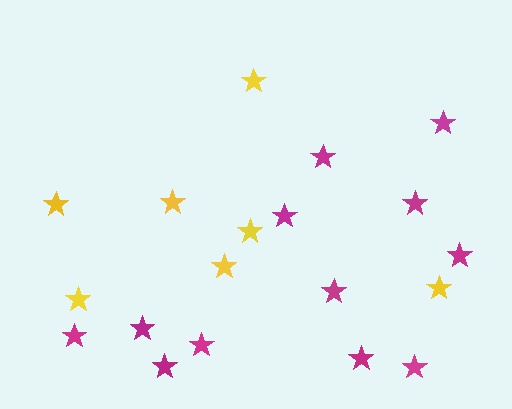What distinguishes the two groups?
There are 2 groups: one group of yellow stars (7) and one group of magenta stars (12).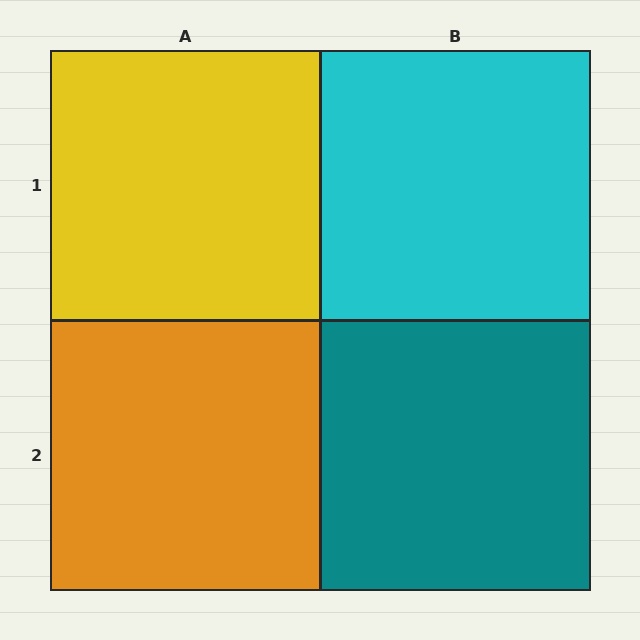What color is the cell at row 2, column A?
Orange.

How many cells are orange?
1 cell is orange.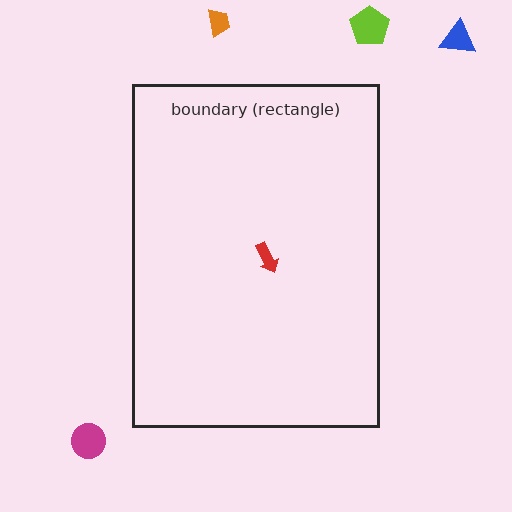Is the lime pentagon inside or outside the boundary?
Outside.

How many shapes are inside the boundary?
1 inside, 4 outside.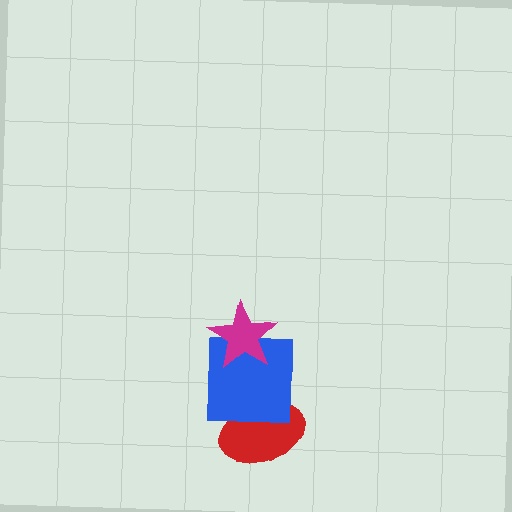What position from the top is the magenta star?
The magenta star is 1st from the top.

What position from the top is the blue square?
The blue square is 2nd from the top.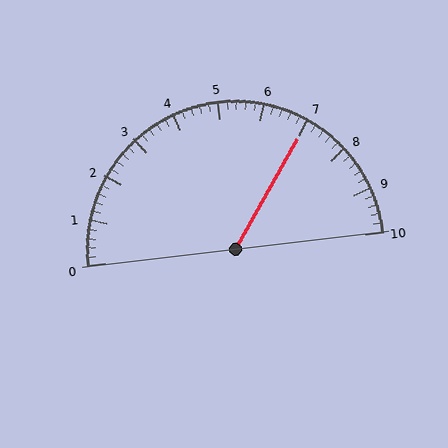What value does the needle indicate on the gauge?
The needle indicates approximately 7.0.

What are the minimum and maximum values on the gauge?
The gauge ranges from 0 to 10.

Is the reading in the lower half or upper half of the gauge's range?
The reading is in the upper half of the range (0 to 10).